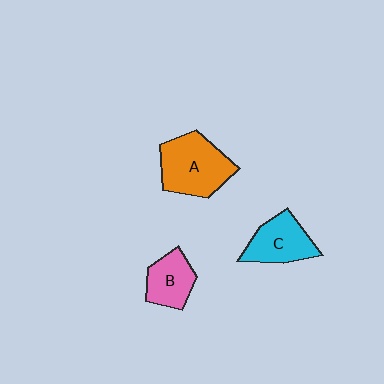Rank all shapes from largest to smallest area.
From largest to smallest: A (orange), C (cyan), B (pink).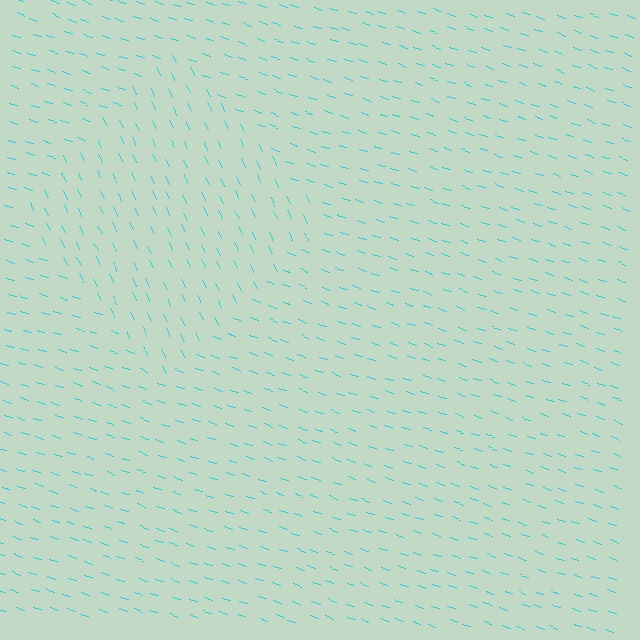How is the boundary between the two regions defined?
The boundary is defined purely by a change in line orientation (approximately 45 degrees difference). All lines are the same color and thickness.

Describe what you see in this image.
The image is filled with small cyan line segments. A diamond region in the image has lines oriented differently from the surrounding lines, creating a visible texture boundary.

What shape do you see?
I see a diamond.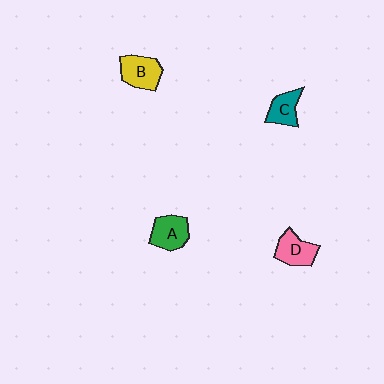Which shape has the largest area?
Shape B (yellow).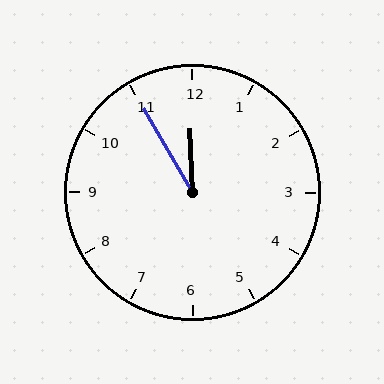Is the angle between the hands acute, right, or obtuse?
It is acute.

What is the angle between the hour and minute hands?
Approximately 28 degrees.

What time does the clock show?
11:55.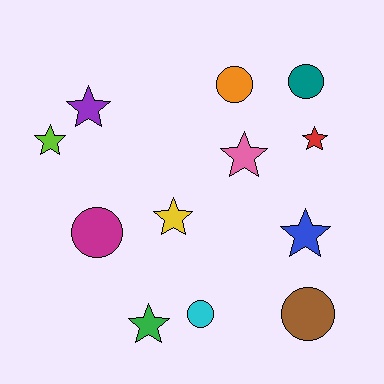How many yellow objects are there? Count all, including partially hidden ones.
There is 1 yellow object.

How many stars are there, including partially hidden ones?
There are 7 stars.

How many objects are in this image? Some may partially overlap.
There are 12 objects.